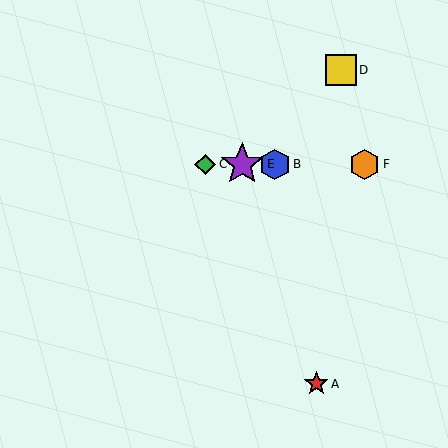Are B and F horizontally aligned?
Yes, both are at y≈164.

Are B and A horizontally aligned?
No, B is at y≈164 and A is at y≈384.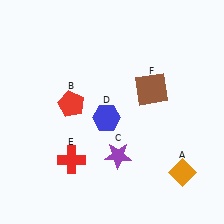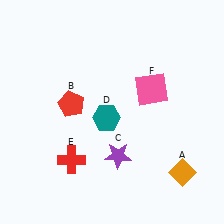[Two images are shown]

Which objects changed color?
D changed from blue to teal. F changed from brown to pink.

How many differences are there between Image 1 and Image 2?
There are 2 differences between the two images.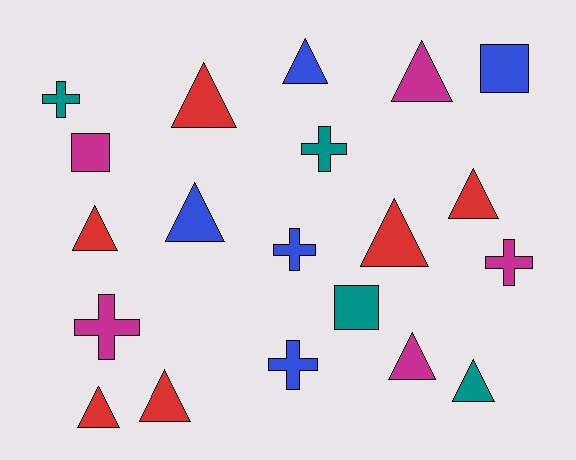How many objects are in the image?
There are 20 objects.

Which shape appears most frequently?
Triangle, with 11 objects.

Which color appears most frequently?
Red, with 6 objects.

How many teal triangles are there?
There is 1 teal triangle.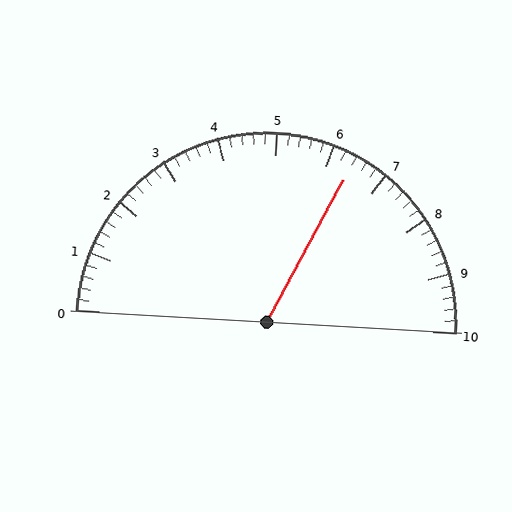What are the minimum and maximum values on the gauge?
The gauge ranges from 0 to 10.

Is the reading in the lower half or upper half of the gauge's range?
The reading is in the upper half of the range (0 to 10).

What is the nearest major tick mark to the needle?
The nearest major tick mark is 6.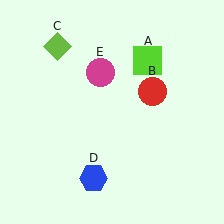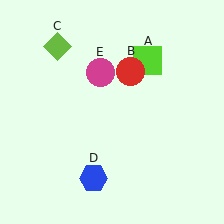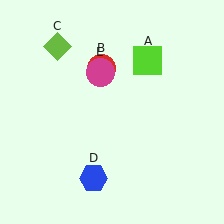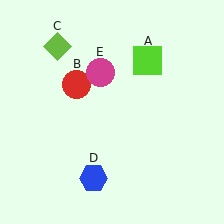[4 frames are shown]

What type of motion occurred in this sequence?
The red circle (object B) rotated counterclockwise around the center of the scene.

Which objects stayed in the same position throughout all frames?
Lime square (object A) and lime diamond (object C) and blue hexagon (object D) and magenta circle (object E) remained stationary.